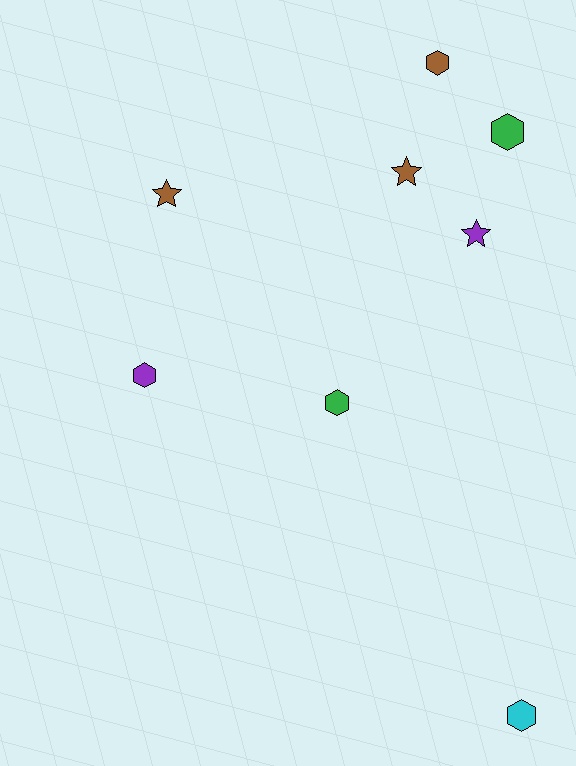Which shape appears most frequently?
Hexagon, with 5 objects.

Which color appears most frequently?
Brown, with 3 objects.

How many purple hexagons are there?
There is 1 purple hexagon.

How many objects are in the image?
There are 8 objects.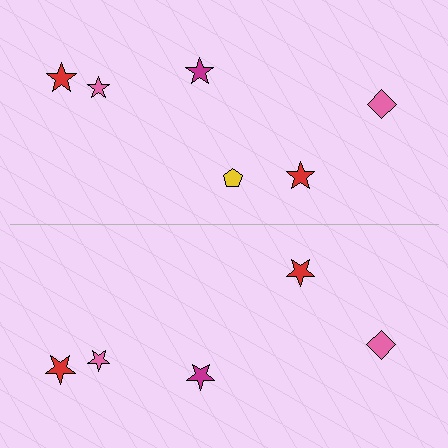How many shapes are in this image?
There are 11 shapes in this image.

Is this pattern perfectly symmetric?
No, the pattern is not perfectly symmetric. A yellow pentagon is missing from the bottom side.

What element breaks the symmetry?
A yellow pentagon is missing from the bottom side.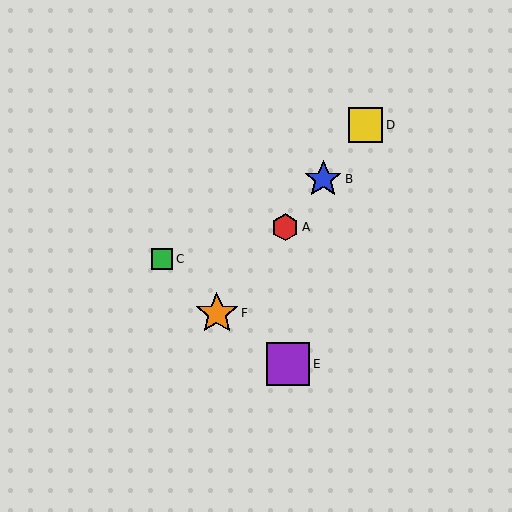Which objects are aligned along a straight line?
Objects A, B, D, F are aligned along a straight line.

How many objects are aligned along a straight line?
4 objects (A, B, D, F) are aligned along a straight line.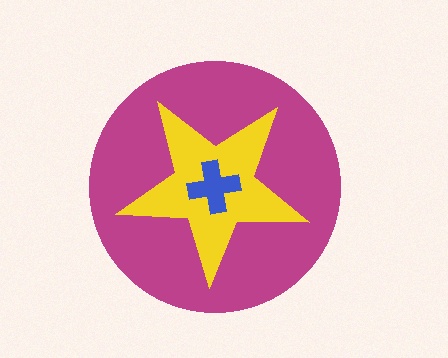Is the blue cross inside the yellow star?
Yes.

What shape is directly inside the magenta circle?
The yellow star.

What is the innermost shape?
The blue cross.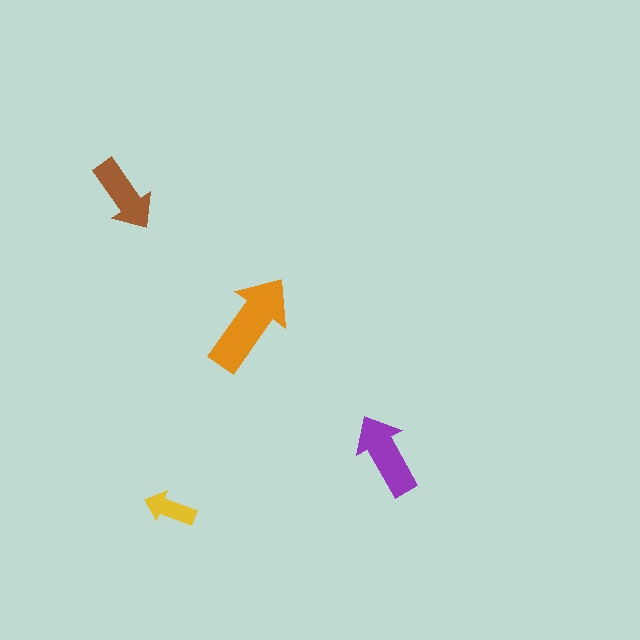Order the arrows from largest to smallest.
the orange one, the purple one, the brown one, the yellow one.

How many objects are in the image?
There are 4 objects in the image.